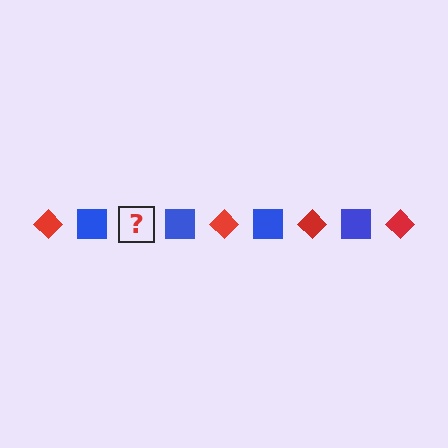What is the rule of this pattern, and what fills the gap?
The rule is that the pattern alternates between red diamond and blue square. The gap should be filled with a red diamond.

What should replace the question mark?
The question mark should be replaced with a red diamond.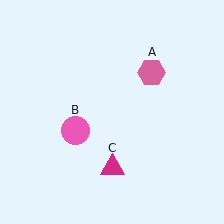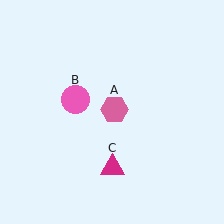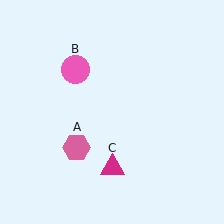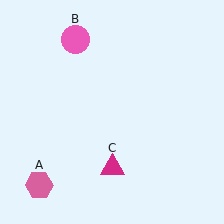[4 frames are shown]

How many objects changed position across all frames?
2 objects changed position: pink hexagon (object A), pink circle (object B).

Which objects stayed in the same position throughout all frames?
Magenta triangle (object C) remained stationary.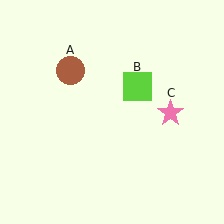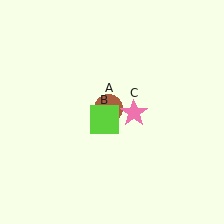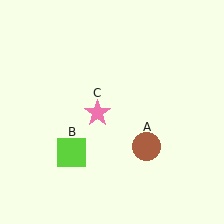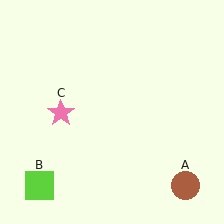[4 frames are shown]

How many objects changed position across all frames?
3 objects changed position: brown circle (object A), lime square (object B), pink star (object C).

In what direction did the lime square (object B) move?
The lime square (object B) moved down and to the left.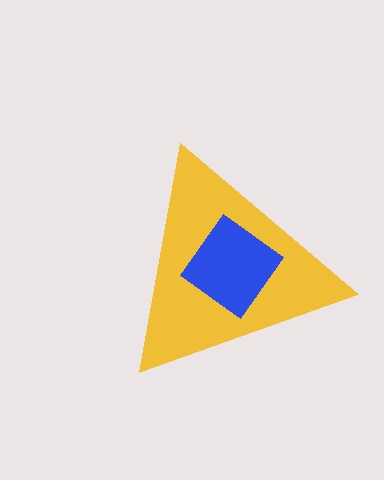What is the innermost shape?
The blue diamond.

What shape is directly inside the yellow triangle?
The blue diamond.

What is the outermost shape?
The yellow triangle.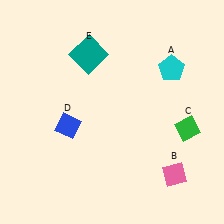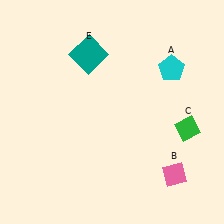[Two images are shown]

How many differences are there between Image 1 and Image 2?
There is 1 difference between the two images.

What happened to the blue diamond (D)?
The blue diamond (D) was removed in Image 2. It was in the bottom-left area of Image 1.